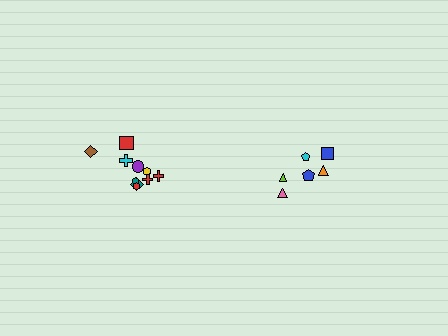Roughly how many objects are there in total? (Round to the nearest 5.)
Roughly 15 objects in total.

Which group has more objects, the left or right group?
The left group.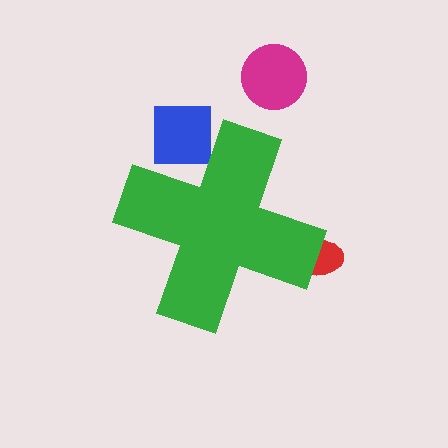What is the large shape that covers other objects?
A green cross.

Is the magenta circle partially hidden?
No, the magenta circle is fully visible.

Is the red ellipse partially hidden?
Yes, the red ellipse is partially hidden behind the green cross.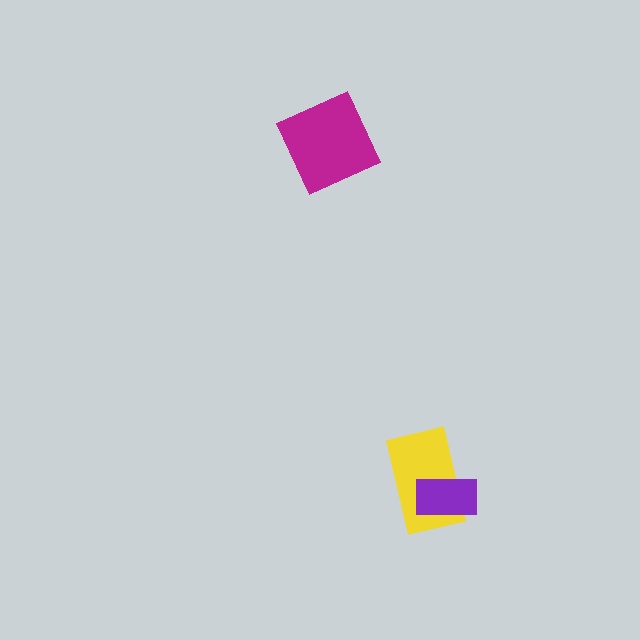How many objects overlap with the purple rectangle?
1 object overlaps with the purple rectangle.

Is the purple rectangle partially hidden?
No, no other shape covers it.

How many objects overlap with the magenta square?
0 objects overlap with the magenta square.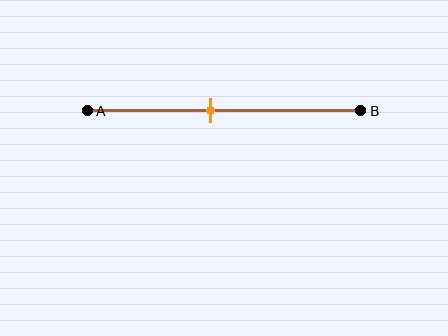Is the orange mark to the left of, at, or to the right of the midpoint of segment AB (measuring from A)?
The orange mark is to the left of the midpoint of segment AB.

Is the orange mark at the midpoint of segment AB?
No, the mark is at about 45% from A, not at the 50% midpoint.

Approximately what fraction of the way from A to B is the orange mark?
The orange mark is approximately 45% of the way from A to B.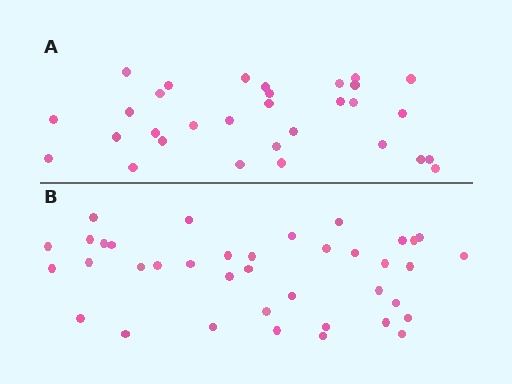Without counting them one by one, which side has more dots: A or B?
Region B (the bottom region) has more dots.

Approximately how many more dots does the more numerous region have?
Region B has roughly 8 or so more dots than region A.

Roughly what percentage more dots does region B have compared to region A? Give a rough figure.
About 25% more.